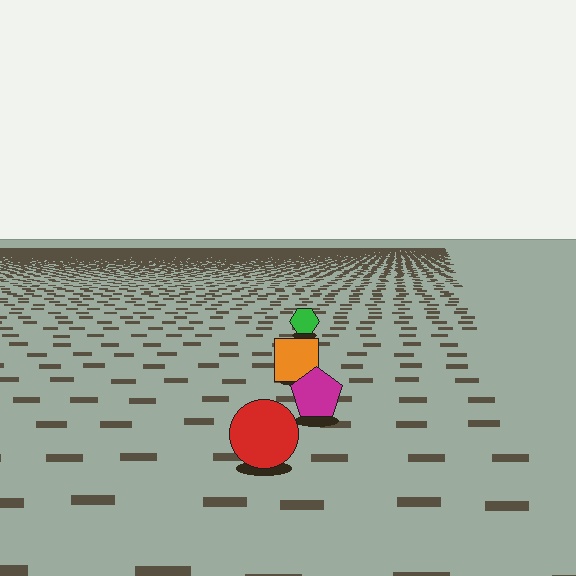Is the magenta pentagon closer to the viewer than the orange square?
Yes. The magenta pentagon is closer — you can tell from the texture gradient: the ground texture is coarser near it.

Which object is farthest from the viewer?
The green hexagon is farthest from the viewer. It appears smaller and the ground texture around it is denser.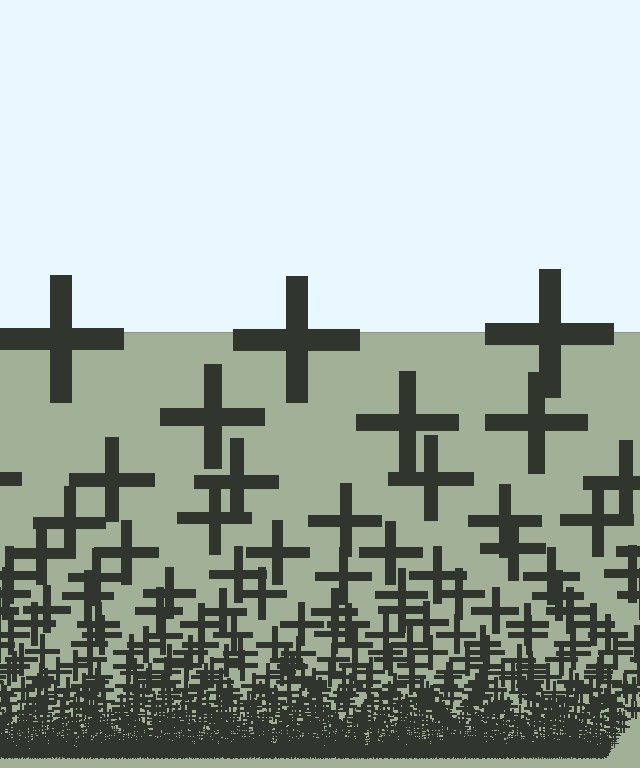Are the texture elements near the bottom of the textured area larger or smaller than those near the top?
Smaller. The gradient is inverted — elements near the bottom are smaller and denser.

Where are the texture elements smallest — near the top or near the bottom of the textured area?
Near the bottom.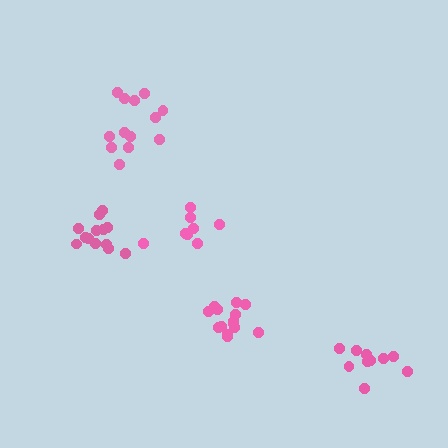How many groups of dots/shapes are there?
There are 5 groups.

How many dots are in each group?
Group 1: 13 dots, Group 2: 8 dots, Group 3: 14 dots, Group 4: 13 dots, Group 5: 10 dots (58 total).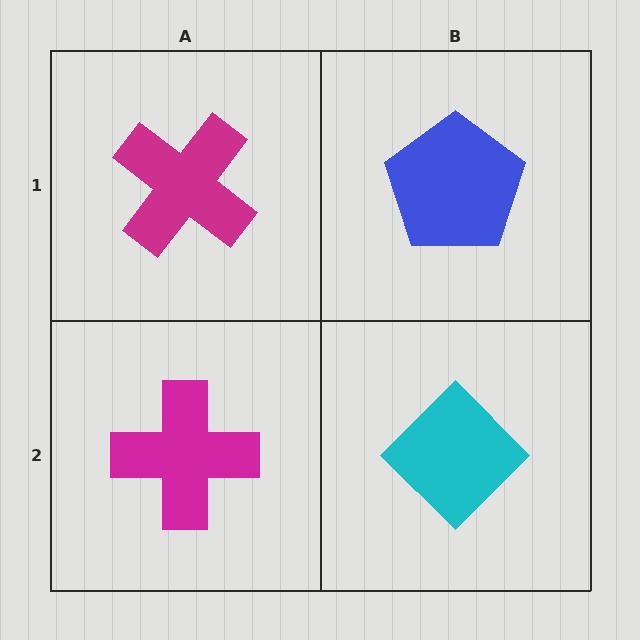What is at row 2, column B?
A cyan diamond.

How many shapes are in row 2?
2 shapes.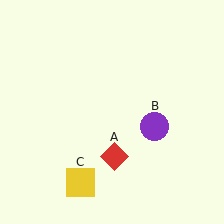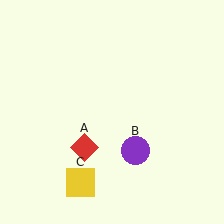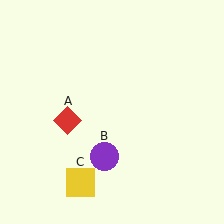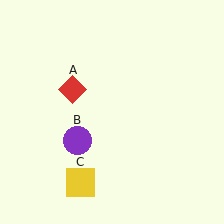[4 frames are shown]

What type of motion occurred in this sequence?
The red diamond (object A), purple circle (object B) rotated clockwise around the center of the scene.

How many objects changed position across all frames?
2 objects changed position: red diamond (object A), purple circle (object B).